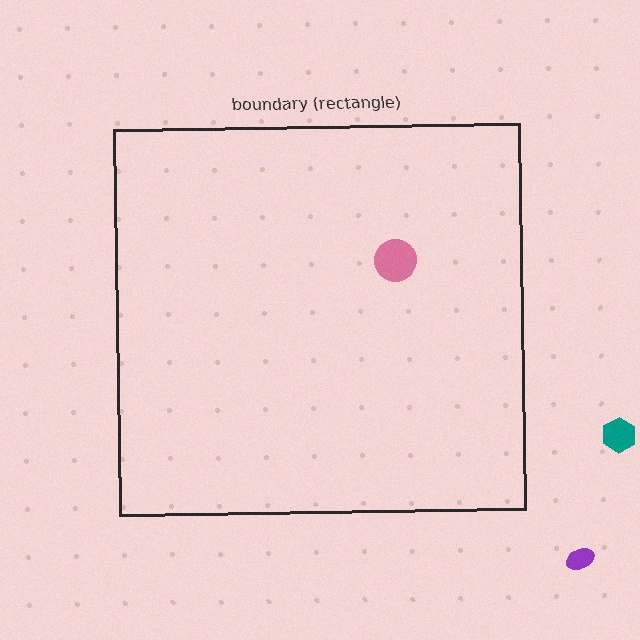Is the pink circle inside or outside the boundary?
Inside.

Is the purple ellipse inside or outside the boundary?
Outside.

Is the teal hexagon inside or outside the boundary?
Outside.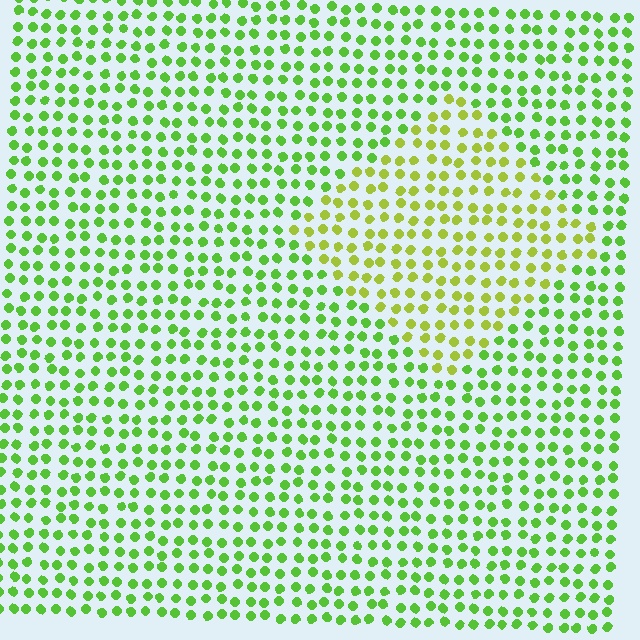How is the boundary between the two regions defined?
The boundary is defined purely by a slight shift in hue (about 32 degrees). Spacing, size, and orientation are identical on both sides.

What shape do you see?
I see a diamond.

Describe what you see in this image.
The image is filled with small lime elements in a uniform arrangement. A diamond-shaped region is visible where the elements are tinted to a slightly different hue, forming a subtle color boundary.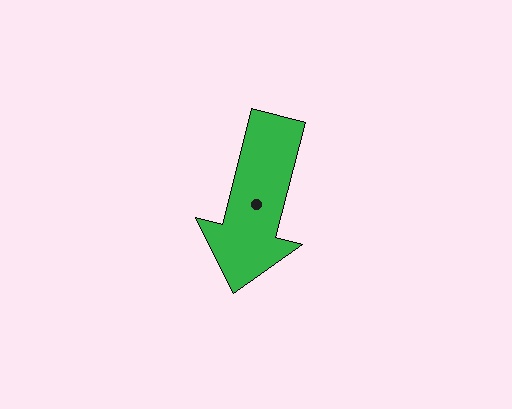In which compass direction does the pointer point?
South.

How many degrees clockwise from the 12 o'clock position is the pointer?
Approximately 194 degrees.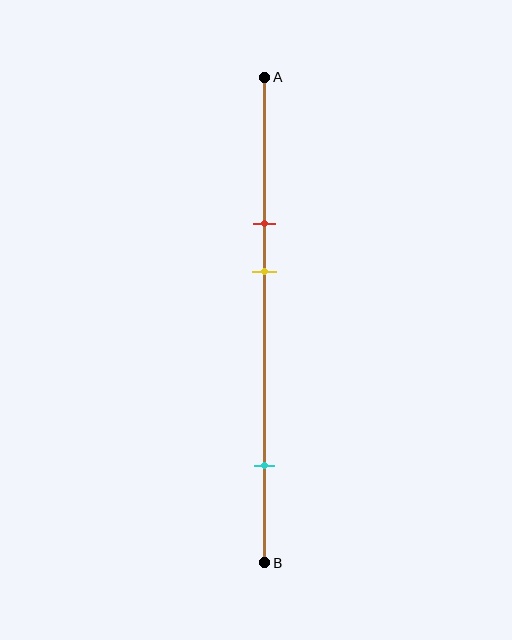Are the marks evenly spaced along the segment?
No, the marks are not evenly spaced.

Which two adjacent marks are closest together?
The red and yellow marks are the closest adjacent pair.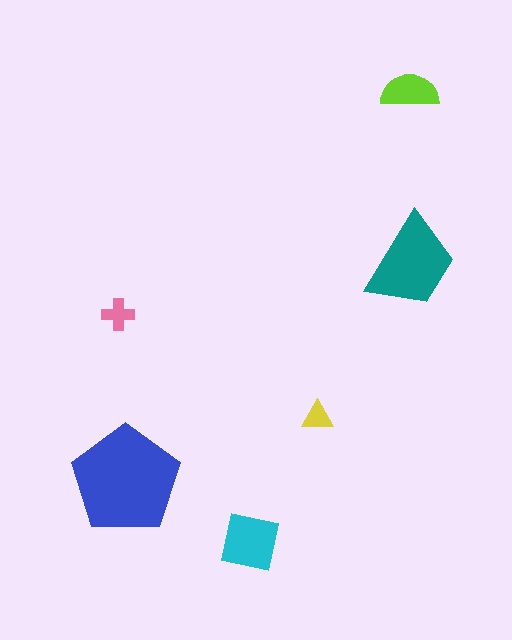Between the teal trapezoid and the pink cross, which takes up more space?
The teal trapezoid.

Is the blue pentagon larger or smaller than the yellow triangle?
Larger.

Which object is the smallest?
The yellow triangle.